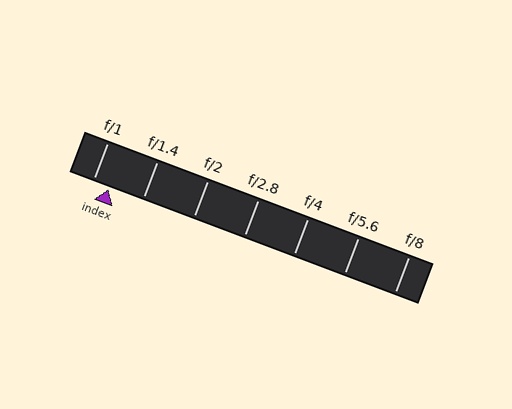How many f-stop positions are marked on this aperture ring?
There are 7 f-stop positions marked.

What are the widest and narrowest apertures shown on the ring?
The widest aperture shown is f/1 and the narrowest is f/8.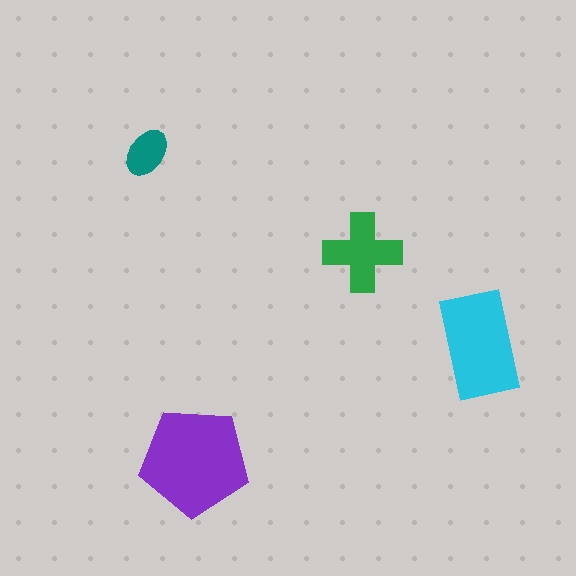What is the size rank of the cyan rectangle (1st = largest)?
2nd.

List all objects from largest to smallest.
The purple pentagon, the cyan rectangle, the green cross, the teal ellipse.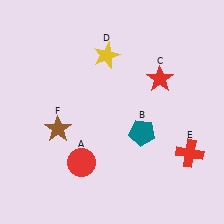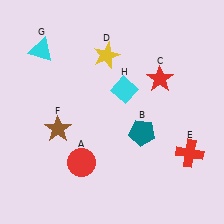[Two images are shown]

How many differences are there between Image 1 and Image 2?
There are 2 differences between the two images.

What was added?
A cyan triangle (G), a cyan diamond (H) were added in Image 2.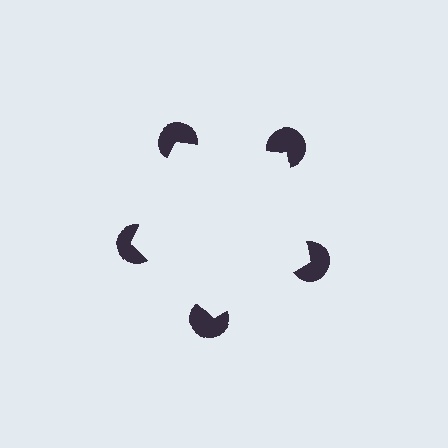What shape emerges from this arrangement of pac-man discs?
An illusory pentagon — its edges are inferred from the aligned wedge cuts in the pac-man discs, not physically drawn.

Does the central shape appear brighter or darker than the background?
It typically appears slightly brighter than the background, even though no actual brightness change is drawn.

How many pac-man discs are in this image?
There are 5 — one at each vertex of the illusory pentagon.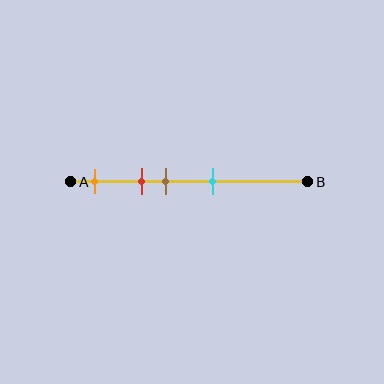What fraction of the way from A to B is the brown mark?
The brown mark is approximately 40% (0.4) of the way from A to B.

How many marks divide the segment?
There are 4 marks dividing the segment.